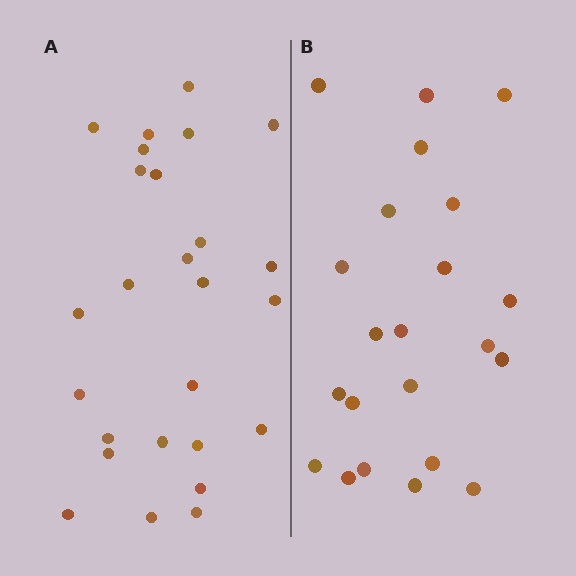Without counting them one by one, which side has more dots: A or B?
Region A (the left region) has more dots.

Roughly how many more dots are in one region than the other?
Region A has about 4 more dots than region B.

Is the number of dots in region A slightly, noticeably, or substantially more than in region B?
Region A has only slightly more — the two regions are fairly close. The ratio is roughly 1.2 to 1.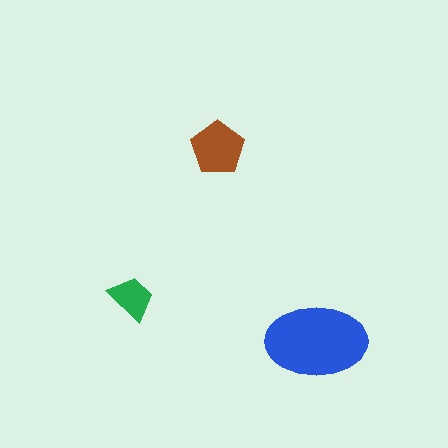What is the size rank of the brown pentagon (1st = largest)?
2nd.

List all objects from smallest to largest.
The green trapezoid, the brown pentagon, the blue ellipse.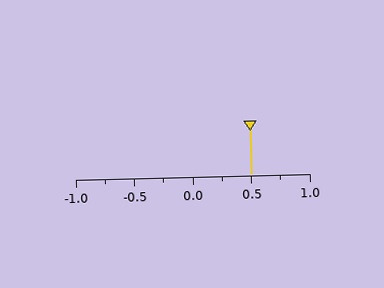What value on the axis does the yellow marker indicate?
The marker indicates approximately 0.5.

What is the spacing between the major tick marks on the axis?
The major ticks are spaced 0.5 apart.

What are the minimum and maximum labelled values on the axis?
The axis runs from -1.0 to 1.0.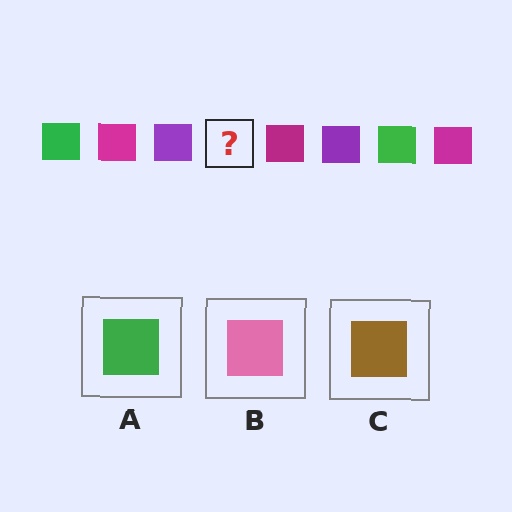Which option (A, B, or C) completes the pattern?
A.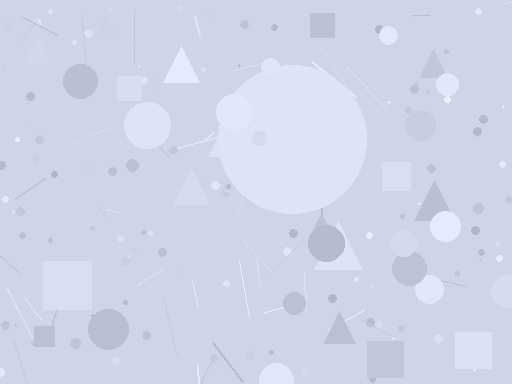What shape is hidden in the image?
A circle is hidden in the image.